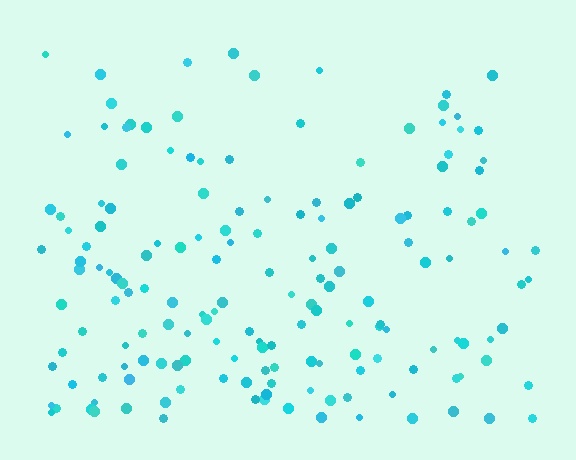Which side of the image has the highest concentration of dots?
The bottom.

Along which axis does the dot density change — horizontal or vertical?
Vertical.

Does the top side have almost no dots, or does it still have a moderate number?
Still a moderate number, just noticeably fewer than the bottom.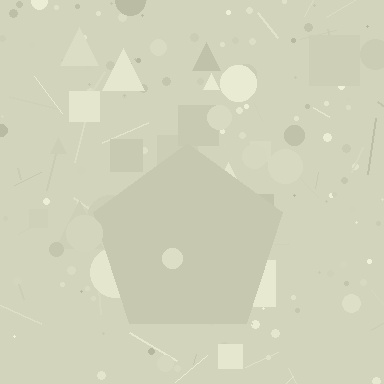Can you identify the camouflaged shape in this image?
The camouflaged shape is a pentagon.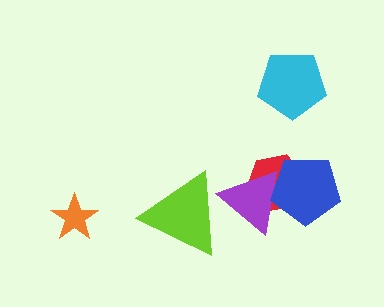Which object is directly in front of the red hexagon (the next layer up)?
The purple triangle is directly in front of the red hexagon.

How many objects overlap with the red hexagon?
2 objects overlap with the red hexagon.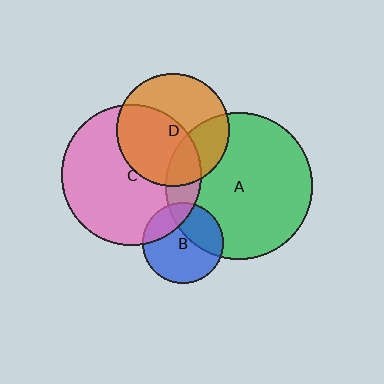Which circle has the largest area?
Circle A (green).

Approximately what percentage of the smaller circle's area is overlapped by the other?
Approximately 30%.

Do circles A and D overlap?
Yes.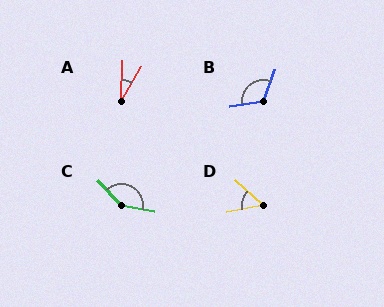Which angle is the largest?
C, at approximately 143 degrees.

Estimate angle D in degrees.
Approximately 53 degrees.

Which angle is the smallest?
A, at approximately 27 degrees.